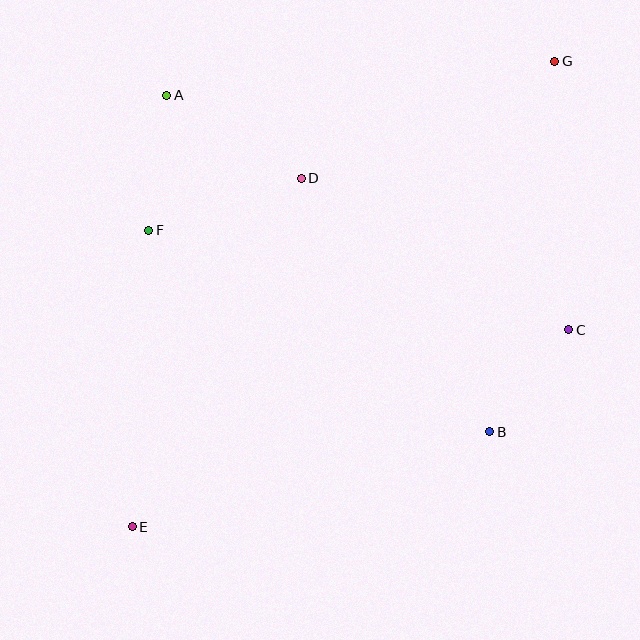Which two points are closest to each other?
Points B and C are closest to each other.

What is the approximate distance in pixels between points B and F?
The distance between B and F is approximately 396 pixels.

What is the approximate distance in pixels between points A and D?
The distance between A and D is approximately 158 pixels.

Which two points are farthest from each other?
Points E and G are farthest from each other.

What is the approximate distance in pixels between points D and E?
The distance between D and E is approximately 387 pixels.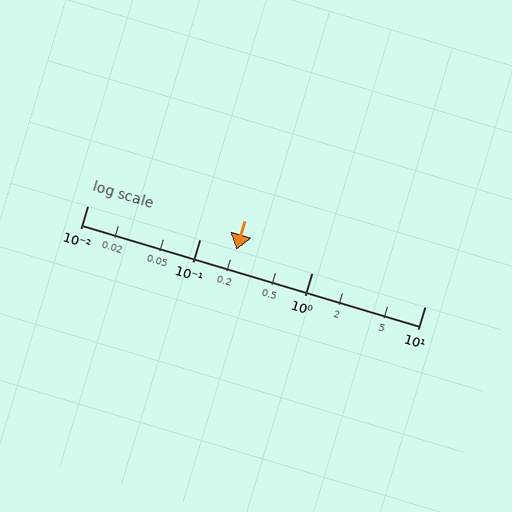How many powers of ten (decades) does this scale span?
The scale spans 3 decades, from 0.01 to 10.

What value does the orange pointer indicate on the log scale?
The pointer indicates approximately 0.21.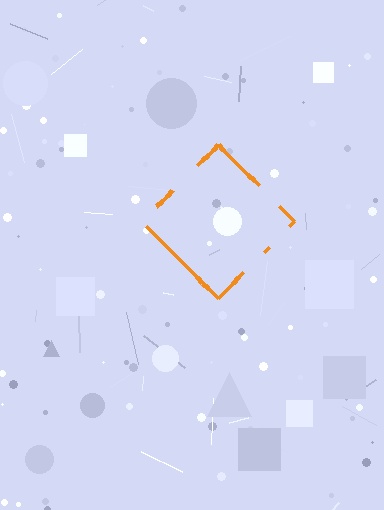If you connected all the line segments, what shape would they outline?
They would outline a diamond.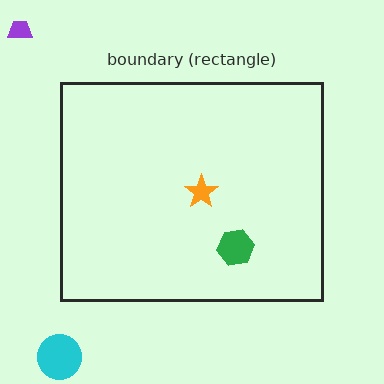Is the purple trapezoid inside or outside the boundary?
Outside.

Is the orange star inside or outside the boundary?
Inside.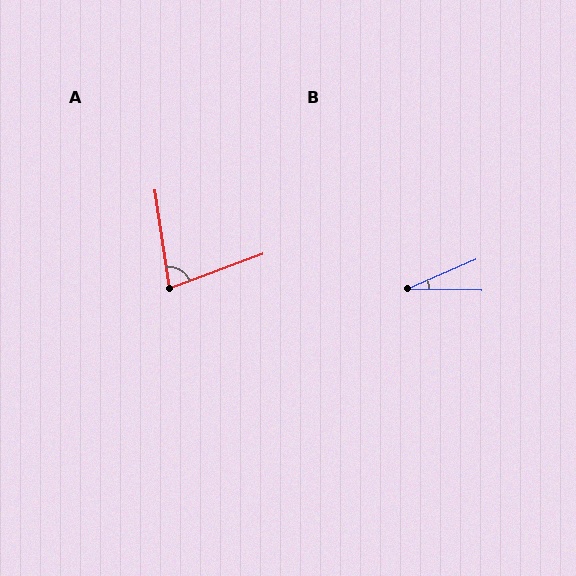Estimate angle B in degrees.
Approximately 24 degrees.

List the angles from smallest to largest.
B (24°), A (78°).